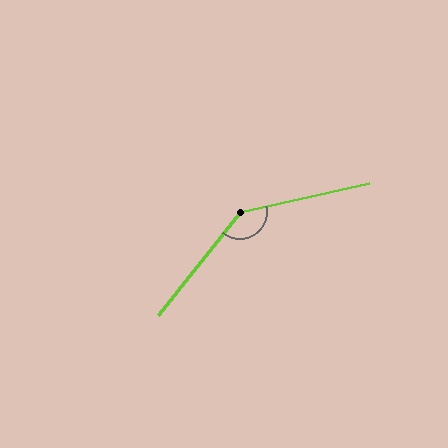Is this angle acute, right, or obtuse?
It is obtuse.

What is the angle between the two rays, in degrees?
Approximately 141 degrees.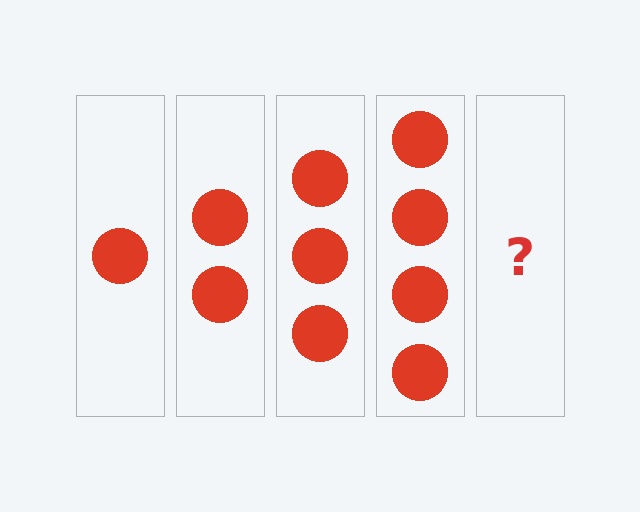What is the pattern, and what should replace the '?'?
The pattern is that each step adds one more circle. The '?' should be 5 circles.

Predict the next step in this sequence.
The next step is 5 circles.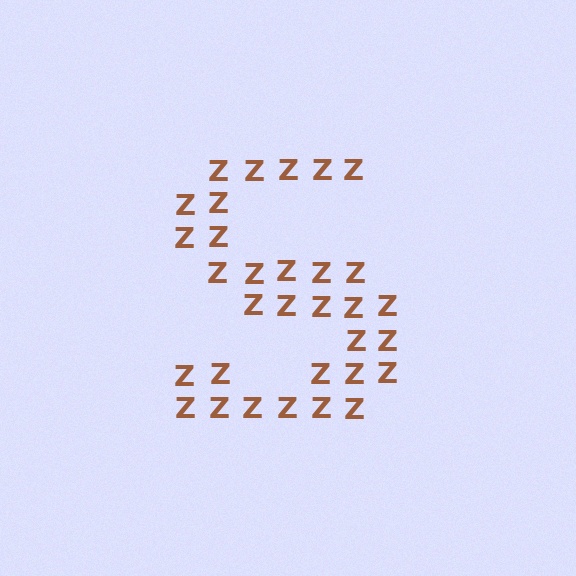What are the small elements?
The small elements are letter Z's.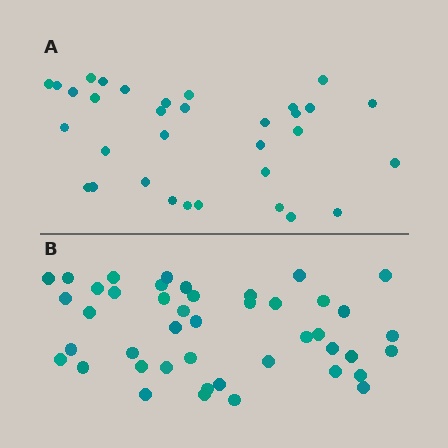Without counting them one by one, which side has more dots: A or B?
Region B (the bottom region) has more dots.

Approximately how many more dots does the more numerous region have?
Region B has roughly 12 or so more dots than region A.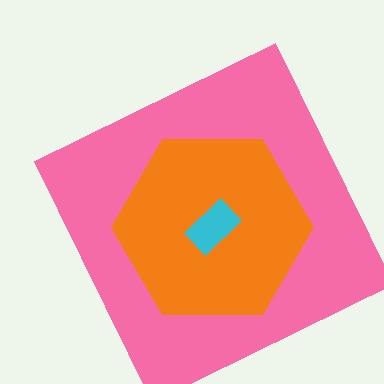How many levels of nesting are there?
3.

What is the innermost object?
The cyan rectangle.